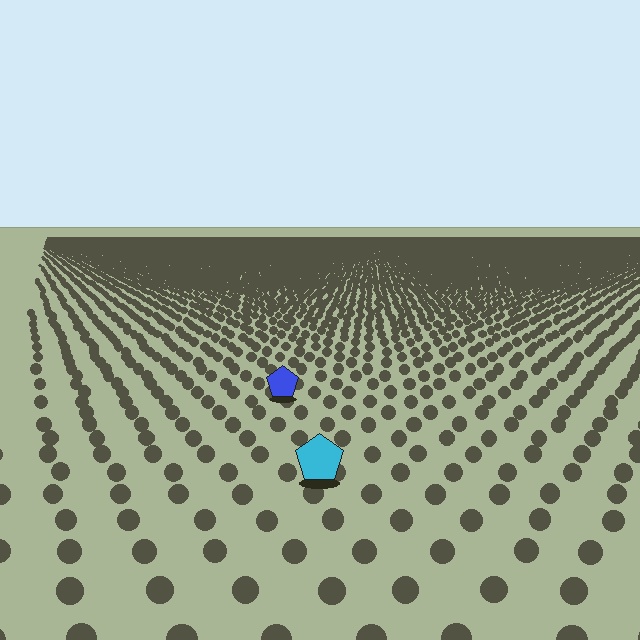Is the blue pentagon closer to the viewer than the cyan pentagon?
No. The cyan pentagon is closer — you can tell from the texture gradient: the ground texture is coarser near it.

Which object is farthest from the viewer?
The blue pentagon is farthest from the viewer. It appears smaller and the ground texture around it is denser.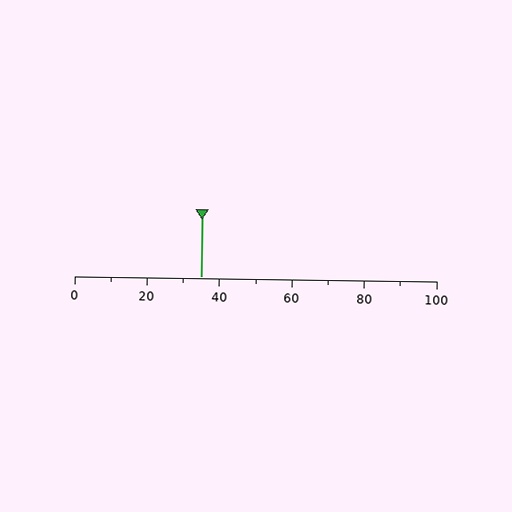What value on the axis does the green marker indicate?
The marker indicates approximately 35.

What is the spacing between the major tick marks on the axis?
The major ticks are spaced 20 apart.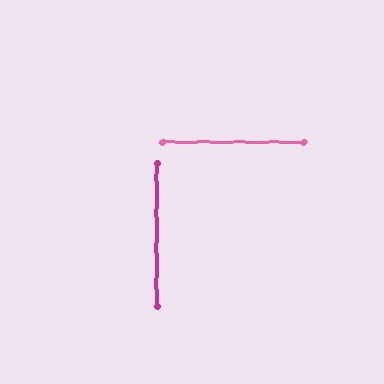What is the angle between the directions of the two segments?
Approximately 90 degrees.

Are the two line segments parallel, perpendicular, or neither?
Perpendicular — they meet at approximately 90°.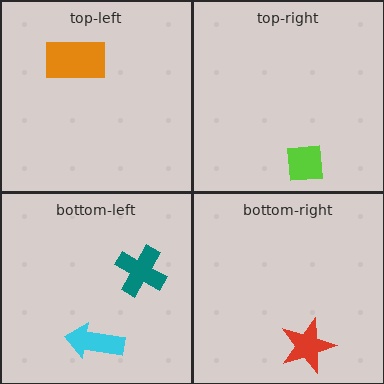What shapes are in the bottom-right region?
The red star.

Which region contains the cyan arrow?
The bottom-left region.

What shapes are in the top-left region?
The orange rectangle.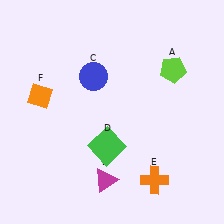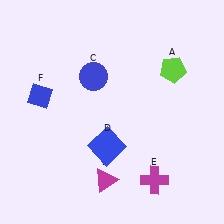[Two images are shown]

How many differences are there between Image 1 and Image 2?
There are 3 differences between the two images.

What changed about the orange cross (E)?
In Image 1, E is orange. In Image 2, it changed to magenta.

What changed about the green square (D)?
In Image 1, D is green. In Image 2, it changed to blue.